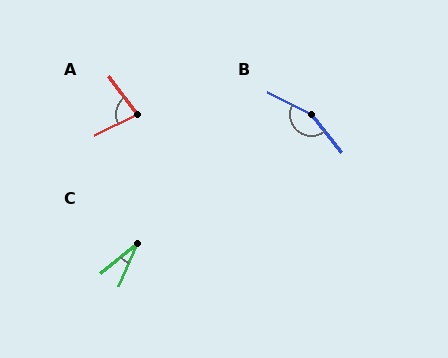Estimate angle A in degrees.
Approximately 80 degrees.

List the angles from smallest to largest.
C (26°), A (80°), B (155°).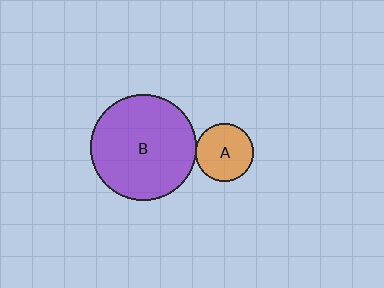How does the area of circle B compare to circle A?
Approximately 3.3 times.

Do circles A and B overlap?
Yes.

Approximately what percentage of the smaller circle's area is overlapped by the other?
Approximately 5%.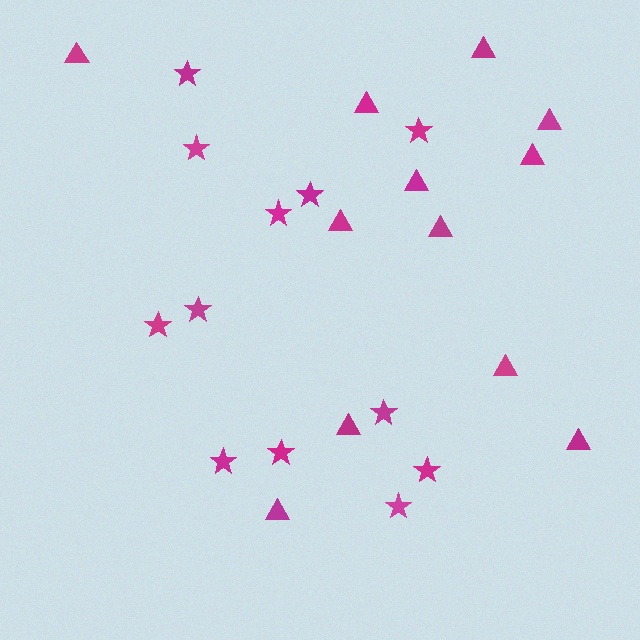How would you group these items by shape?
There are 2 groups: one group of triangles (12) and one group of stars (12).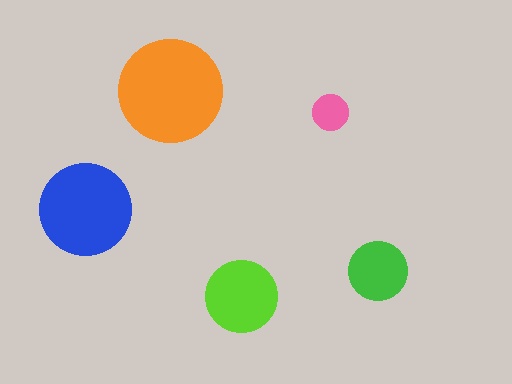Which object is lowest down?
The lime circle is bottommost.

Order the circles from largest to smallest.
the orange one, the blue one, the lime one, the green one, the pink one.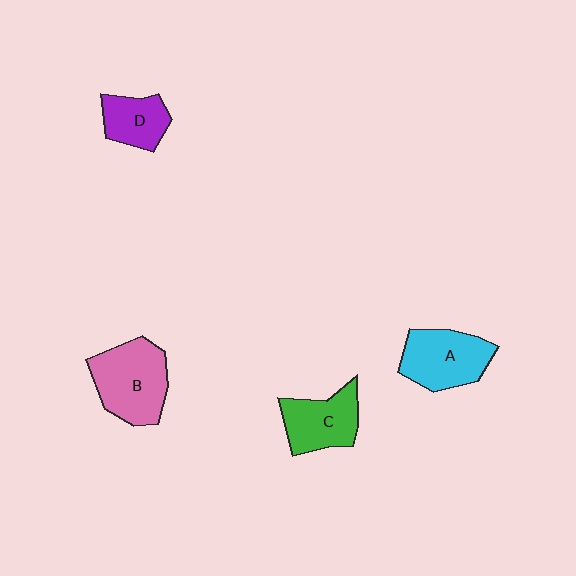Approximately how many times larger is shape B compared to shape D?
Approximately 1.7 times.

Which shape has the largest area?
Shape B (pink).